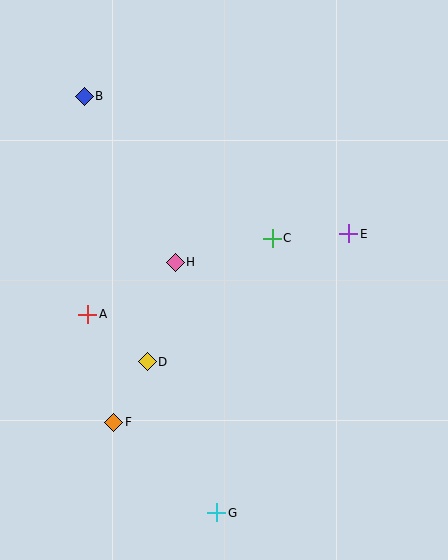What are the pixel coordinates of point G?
Point G is at (217, 513).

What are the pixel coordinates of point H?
Point H is at (175, 262).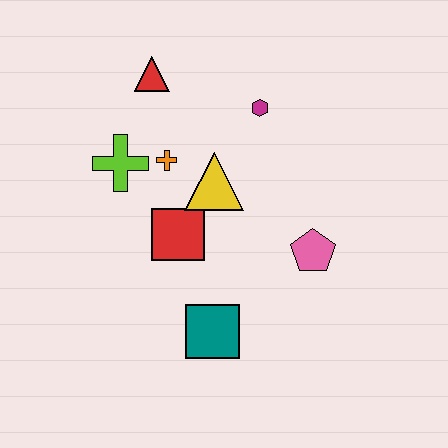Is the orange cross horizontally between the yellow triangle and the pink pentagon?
No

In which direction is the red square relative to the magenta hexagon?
The red square is below the magenta hexagon.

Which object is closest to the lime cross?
The orange cross is closest to the lime cross.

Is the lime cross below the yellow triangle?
No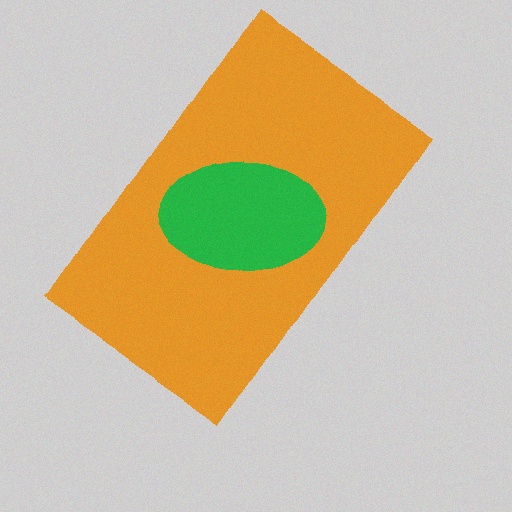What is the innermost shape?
The green ellipse.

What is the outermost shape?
The orange rectangle.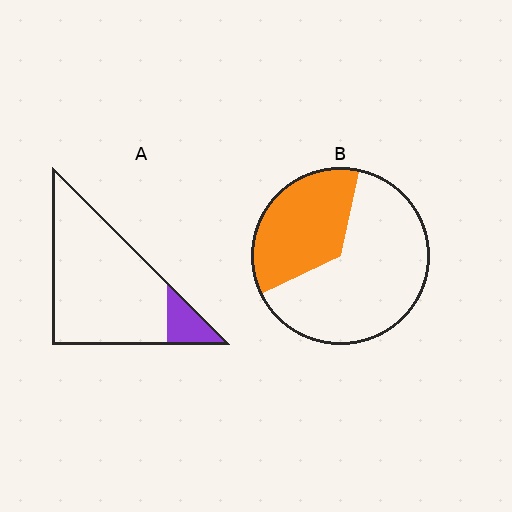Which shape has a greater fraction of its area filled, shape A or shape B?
Shape B.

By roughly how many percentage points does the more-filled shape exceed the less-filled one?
By roughly 25 percentage points (B over A).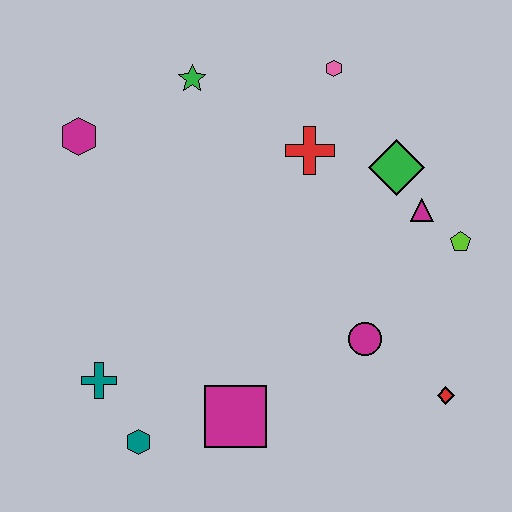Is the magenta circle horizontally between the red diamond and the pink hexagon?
Yes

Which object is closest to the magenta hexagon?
The green star is closest to the magenta hexagon.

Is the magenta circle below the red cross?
Yes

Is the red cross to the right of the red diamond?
No